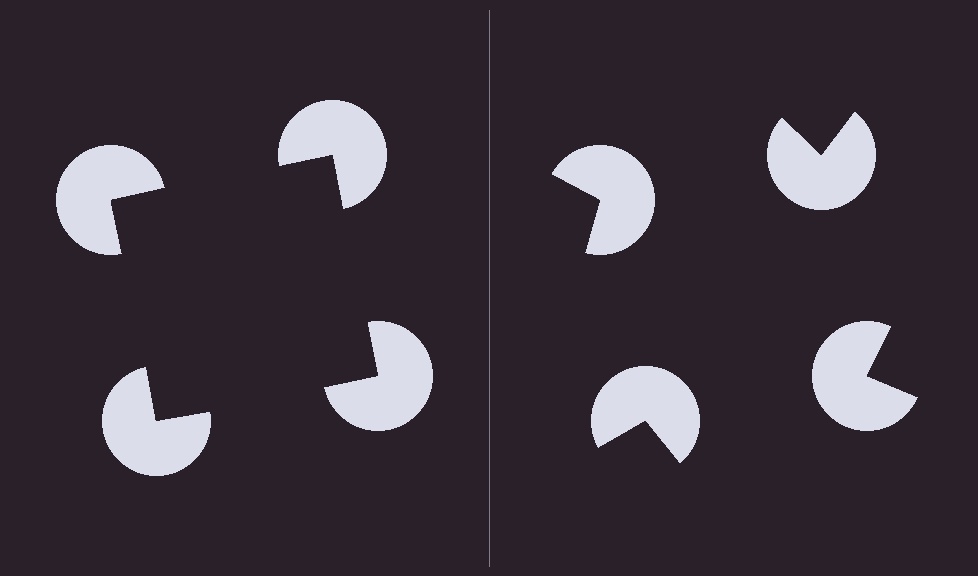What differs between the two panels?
The pac-man discs are positioned identically on both sides; only the wedge orientations differ. On the left they align to a square; on the right they are misaligned.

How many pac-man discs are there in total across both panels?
8 — 4 on each side.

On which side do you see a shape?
An illusory square appears on the left side. On the right side the wedge cuts are rotated, so no coherent shape forms.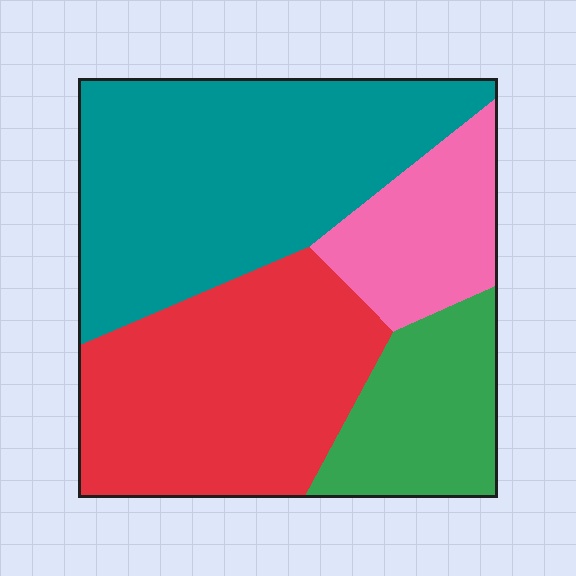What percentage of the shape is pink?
Pink covers about 15% of the shape.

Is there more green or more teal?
Teal.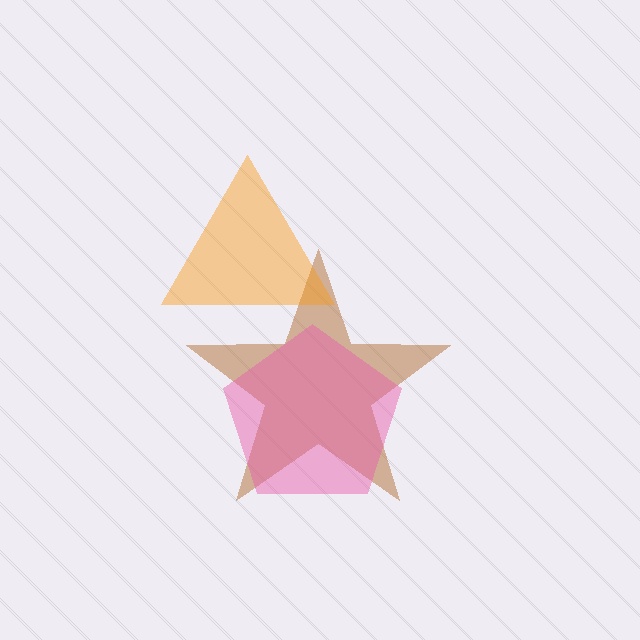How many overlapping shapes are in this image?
There are 3 overlapping shapes in the image.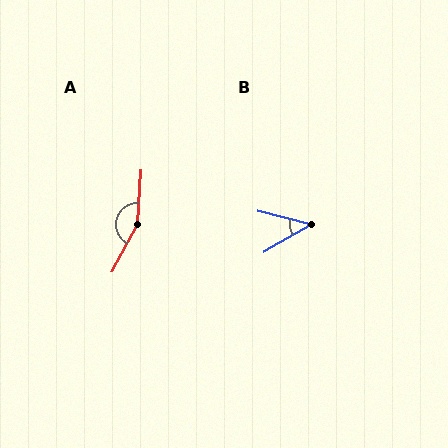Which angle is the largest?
A, at approximately 156 degrees.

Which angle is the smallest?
B, at approximately 44 degrees.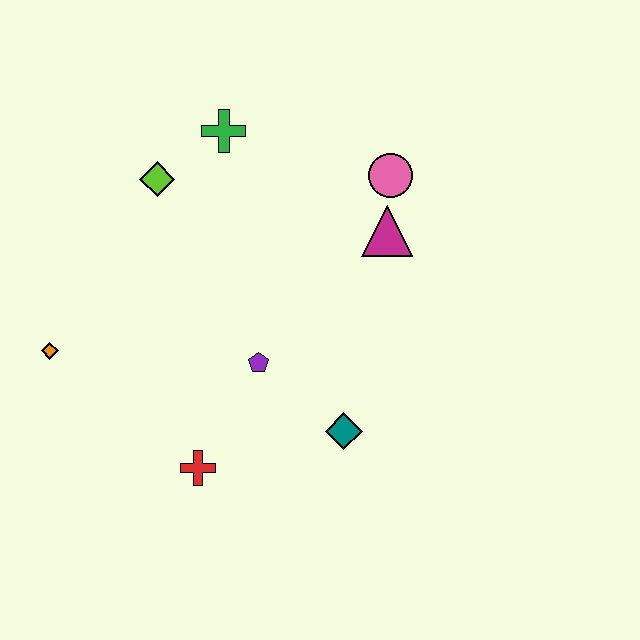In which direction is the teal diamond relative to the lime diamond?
The teal diamond is below the lime diamond.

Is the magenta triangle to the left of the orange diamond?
No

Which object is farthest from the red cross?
The pink circle is farthest from the red cross.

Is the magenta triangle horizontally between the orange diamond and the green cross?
No